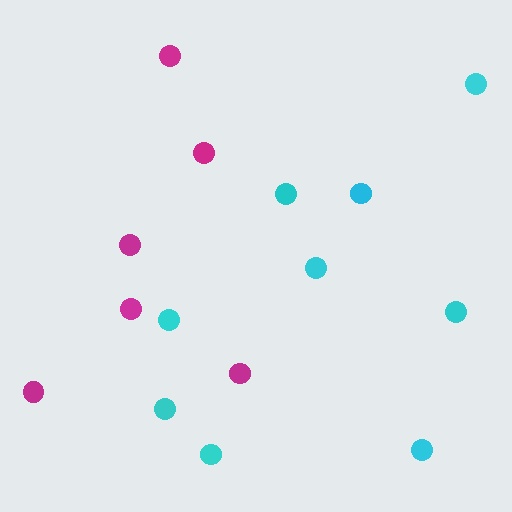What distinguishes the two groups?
There are 2 groups: one group of cyan circles (9) and one group of magenta circles (6).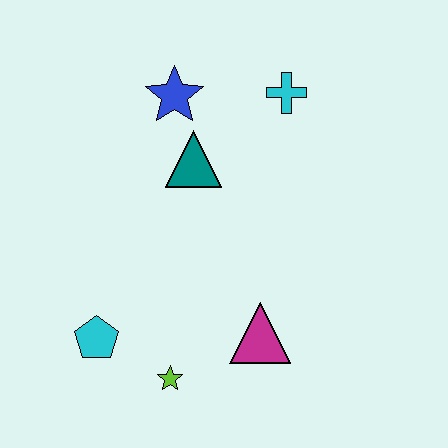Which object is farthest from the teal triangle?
The lime star is farthest from the teal triangle.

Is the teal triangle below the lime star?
No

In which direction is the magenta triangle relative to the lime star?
The magenta triangle is to the right of the lime star.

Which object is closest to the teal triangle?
The blue star is closest to the teal triangle.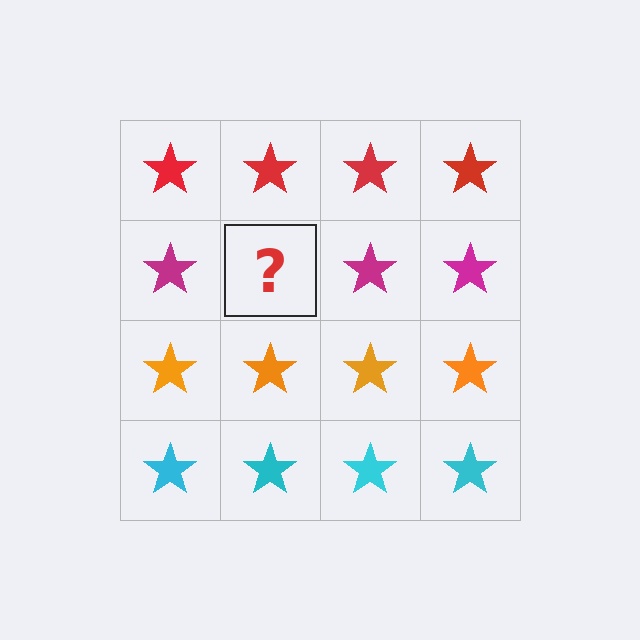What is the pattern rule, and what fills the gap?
The rule is that each row has a consistent color. The gap should be filled with a magenta star.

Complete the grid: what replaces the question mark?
The question mark should be replaced with a magenta star.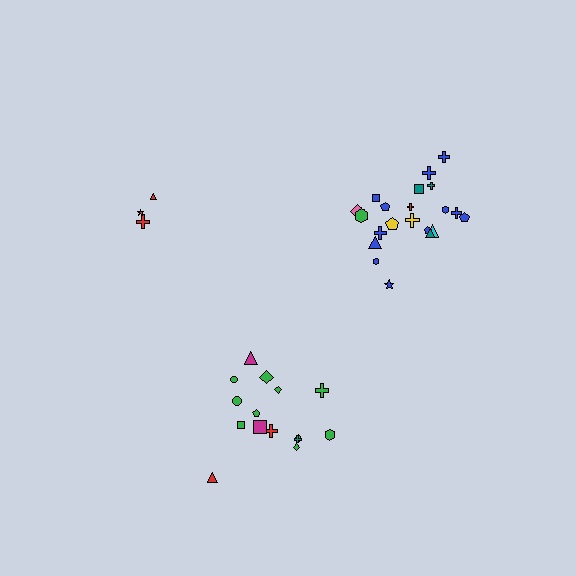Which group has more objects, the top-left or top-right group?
The top-right group.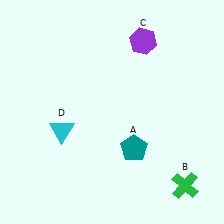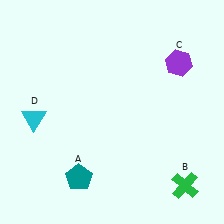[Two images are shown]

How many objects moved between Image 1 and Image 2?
3 objects moved between the two images.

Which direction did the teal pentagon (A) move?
The teal pentagon (A) moved left.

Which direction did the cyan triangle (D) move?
The cyan triangle (D) moved left.